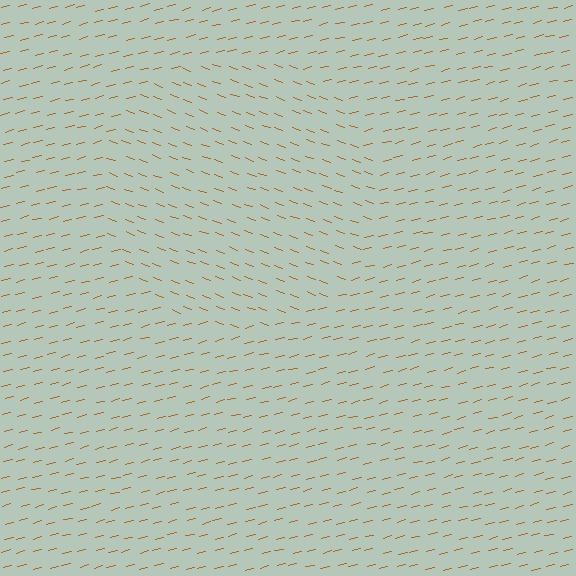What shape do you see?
I see a circle.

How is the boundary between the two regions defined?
The boundary is defined purely by a change in line orientation (approximately 34 degrees difference). All lines are the same color and thickness.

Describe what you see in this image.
The image is filled with small brown line segments. A circle region in the image has lines oriented differently from the surrounding lines, creating a visible texture boundary.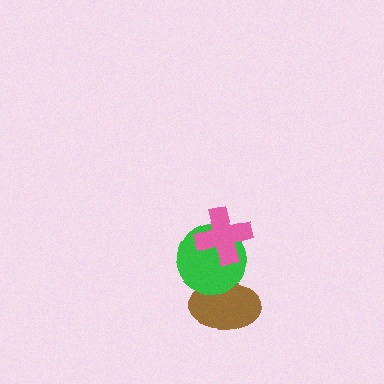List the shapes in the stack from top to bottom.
From top to bottom: the pink cross, the green circle, the brown ellipse.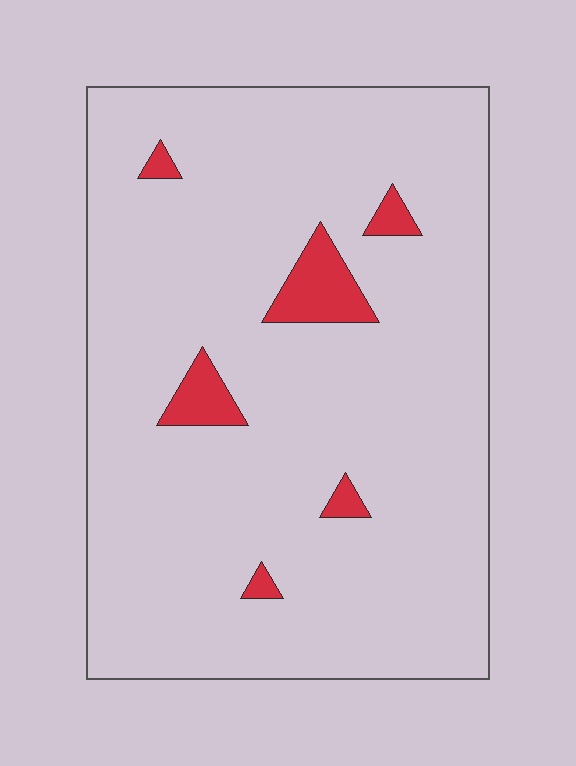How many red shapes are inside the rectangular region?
6.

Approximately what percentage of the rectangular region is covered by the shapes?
Approximately 5%.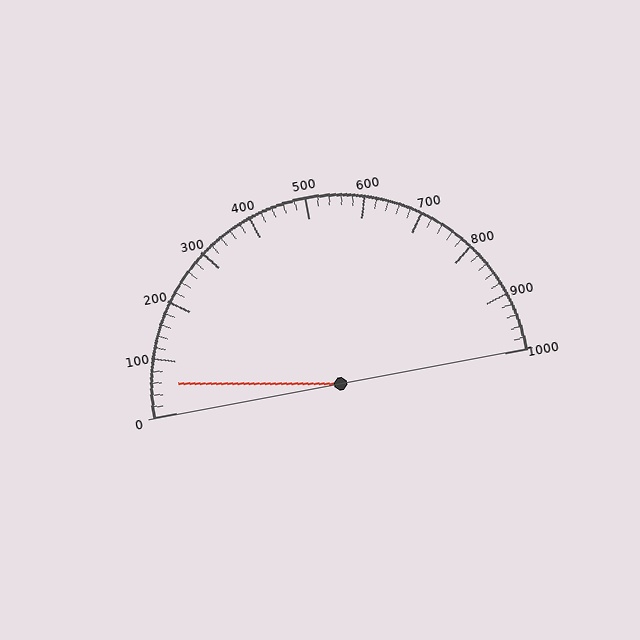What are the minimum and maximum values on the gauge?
The gauge ranges from 0 to 1000.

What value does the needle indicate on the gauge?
The needle indicates approximately 60.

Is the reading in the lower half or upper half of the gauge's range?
The reading is in the lower half of the range (0 to 1000).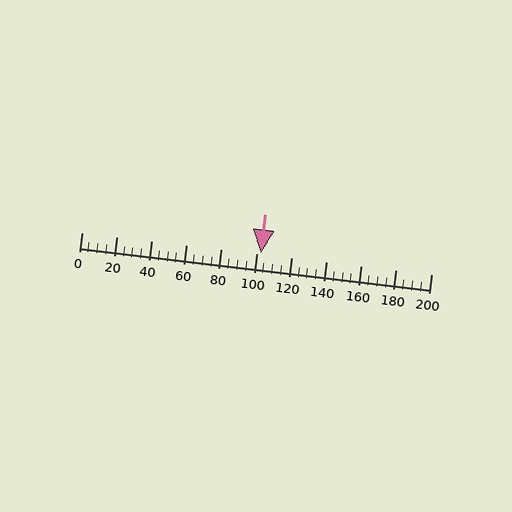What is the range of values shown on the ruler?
The ruler shows values from 0 to 200.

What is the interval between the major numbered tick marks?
The major tick marks are spaced 20 units apart.